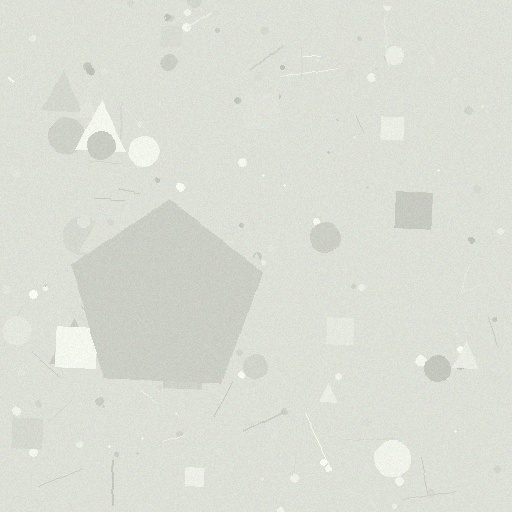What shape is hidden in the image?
A pentagon is hidden in the image.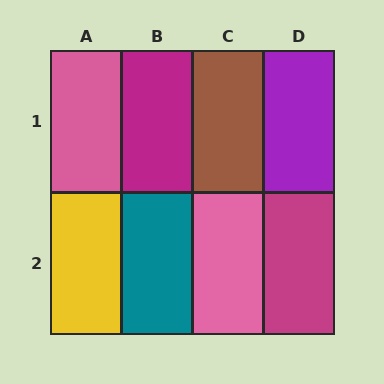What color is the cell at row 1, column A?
Pink.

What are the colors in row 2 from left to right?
Yellow, teal, pink, magenta.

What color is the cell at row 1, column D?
Purple.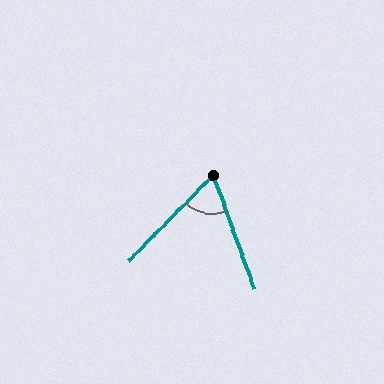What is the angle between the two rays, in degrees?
Approximately 64 degrees.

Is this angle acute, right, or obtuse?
It is acute.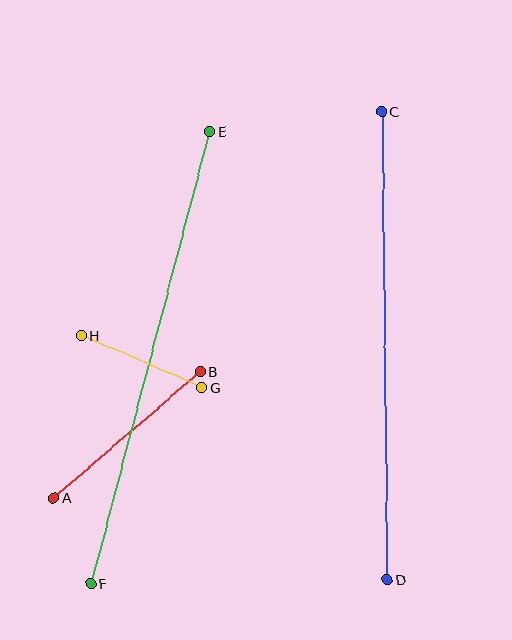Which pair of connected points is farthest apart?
Points C and D are farthest apart.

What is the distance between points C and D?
The distance is approximately 468 pixels.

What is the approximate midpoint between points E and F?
The midpoint is at approximately (150, 358) pixels.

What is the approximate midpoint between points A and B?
The midpoint is at approximately (127, 435) pixels.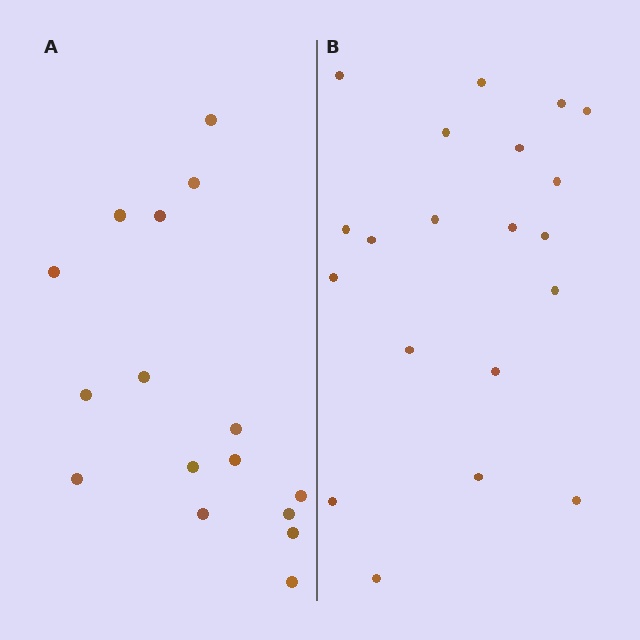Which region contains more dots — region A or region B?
Region B (the right region) has more dots.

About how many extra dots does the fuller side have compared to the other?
Region B has about 4 more dots than region A.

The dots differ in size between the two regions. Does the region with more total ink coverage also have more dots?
No. Region A has more total ink coverage because its dots are larger, but region B actually contains more individual dots. Total area can be misleading — the number of items is what matters here.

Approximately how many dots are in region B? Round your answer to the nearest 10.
About 20 dots.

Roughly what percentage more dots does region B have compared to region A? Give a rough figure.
About 25% more.